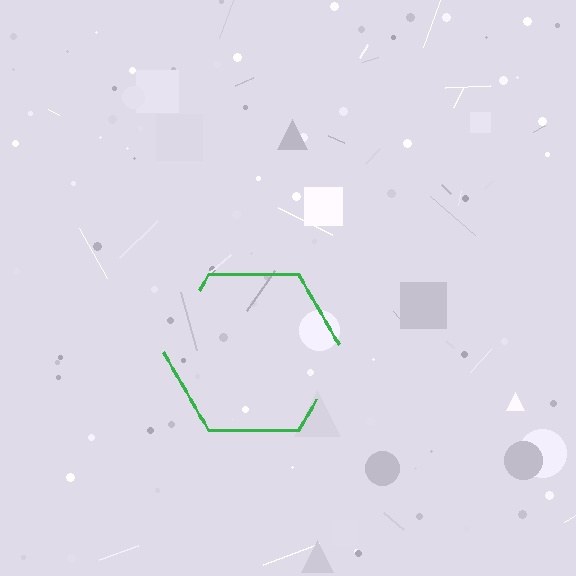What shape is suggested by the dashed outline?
The dashed outline suggests a hexagon.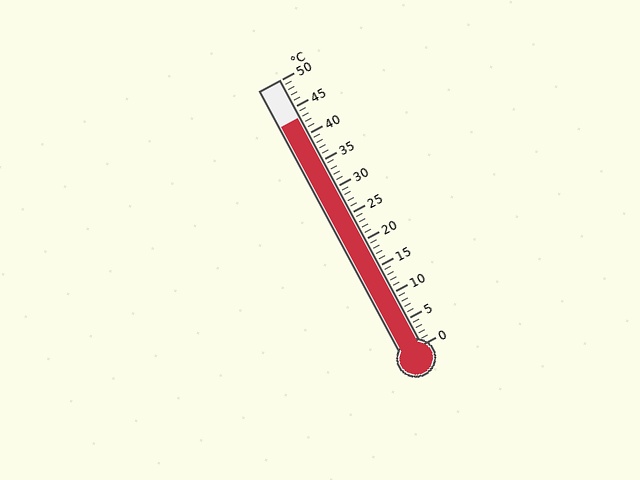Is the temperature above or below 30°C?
The temperature is above 30°C.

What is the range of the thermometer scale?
The thermometer scale ranges from 0°C to 50°C.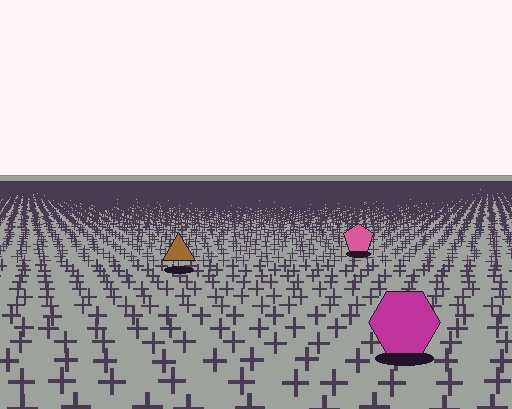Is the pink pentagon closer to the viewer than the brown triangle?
No. The brown triangle is closer — you can tell from the texture gradient: the ground texture is coarser near it.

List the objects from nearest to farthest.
From nearest to farthest: the magenta hexagon, the brown triangle, the pink pentagon.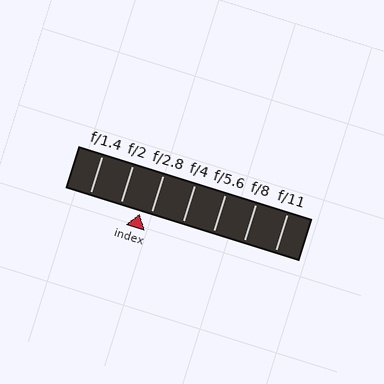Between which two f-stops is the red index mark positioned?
The index mark is between f/2 and f/2.8.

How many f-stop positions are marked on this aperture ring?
There are 7 f-stop positions marked.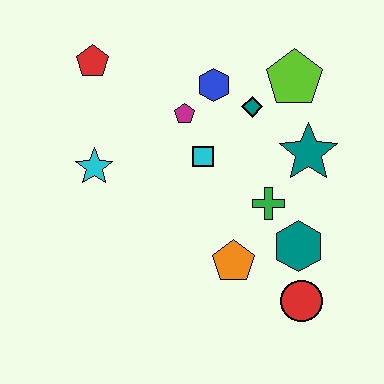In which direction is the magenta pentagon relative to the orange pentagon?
The magenta pentagon is above the orange pentagon.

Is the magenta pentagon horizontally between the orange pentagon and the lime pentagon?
No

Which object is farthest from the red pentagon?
The red circle is farthest from the red pentagon.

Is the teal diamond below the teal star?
No